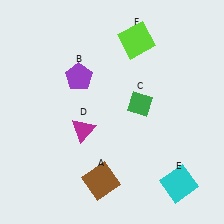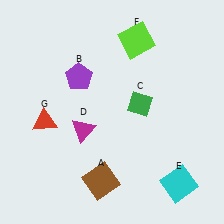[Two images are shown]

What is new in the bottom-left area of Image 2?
A red triangle (G) was added in the bottom-left area of Image 2.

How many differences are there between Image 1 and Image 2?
There is 1 difference between the two images.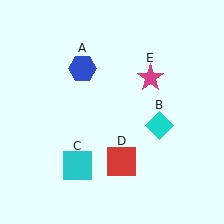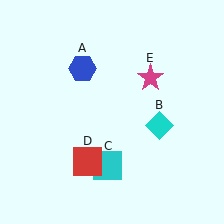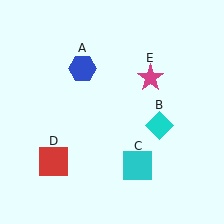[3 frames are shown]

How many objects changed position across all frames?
2 objects changed position: cyan square (object C), red square (object D).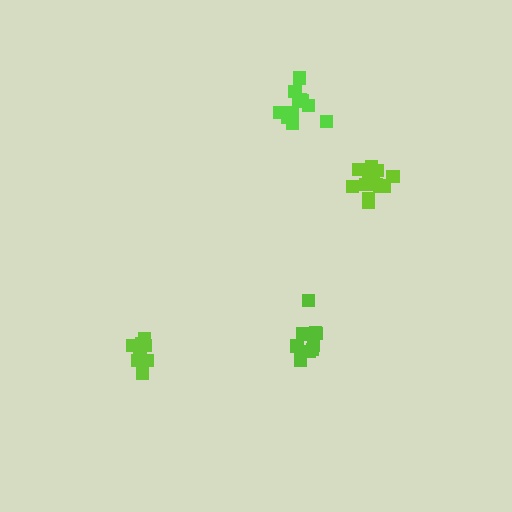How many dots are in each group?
Group 1: 13 dots, Group 2: 11 dots, Group 3: 8 dots, Group 4: 14 dots (46 total).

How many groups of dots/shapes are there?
There are 4 groups.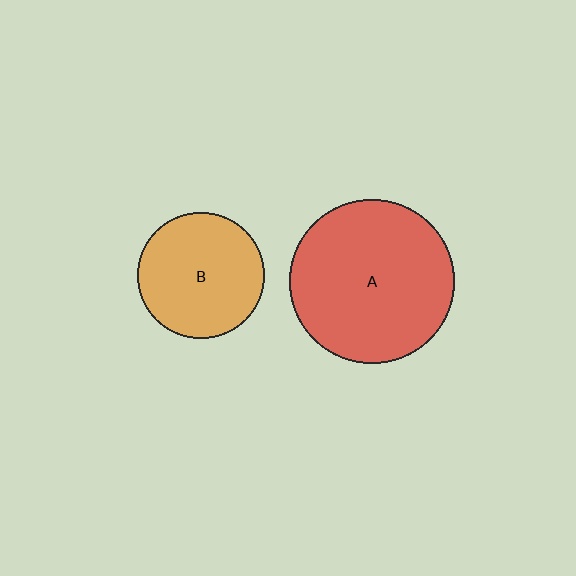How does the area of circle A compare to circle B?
Approximately 1.7 times.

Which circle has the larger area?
Circle A (red).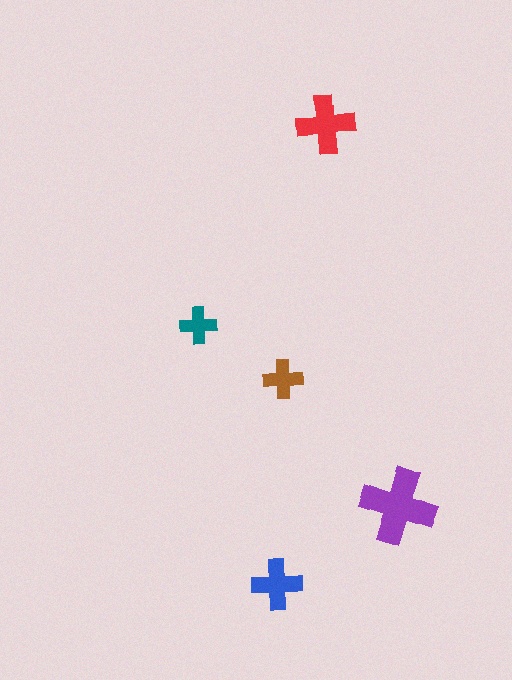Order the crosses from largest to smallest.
the purple one, the red one, the blue one, the brown one, the teal one.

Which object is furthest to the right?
The purple cross is rightmost.